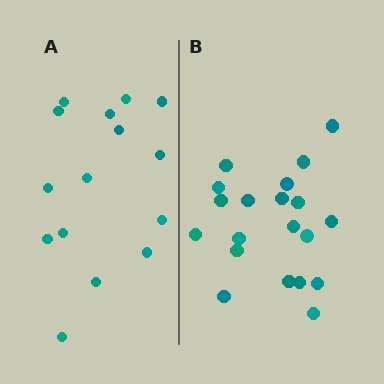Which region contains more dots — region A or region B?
Region B (the right region) has more dots.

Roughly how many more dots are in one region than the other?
Region B has about 5 more dots than region A.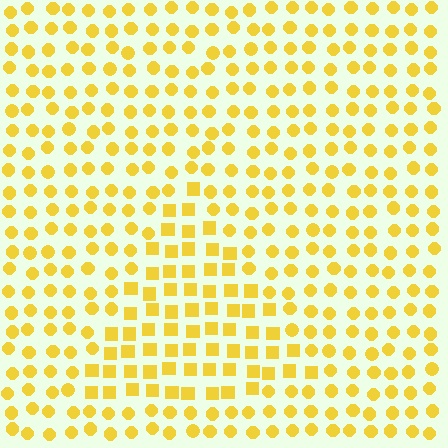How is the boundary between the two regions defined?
The boundary is defined by a change in element shape: squares inside vs. circles outside. All elements share the same color and spacing.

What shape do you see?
I see a triangle.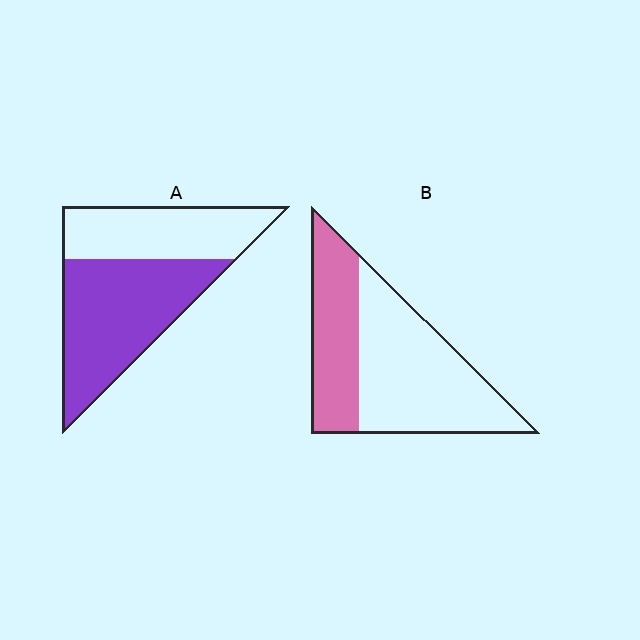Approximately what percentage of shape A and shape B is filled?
A is approximately 60% and B is approximately 35%.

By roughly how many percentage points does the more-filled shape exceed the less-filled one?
By roughly 20 percentage points (A over B).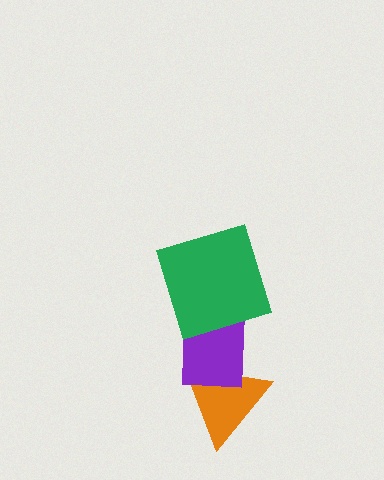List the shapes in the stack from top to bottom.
From top to bottom: the green square, the purple rectangle, the orange triangle.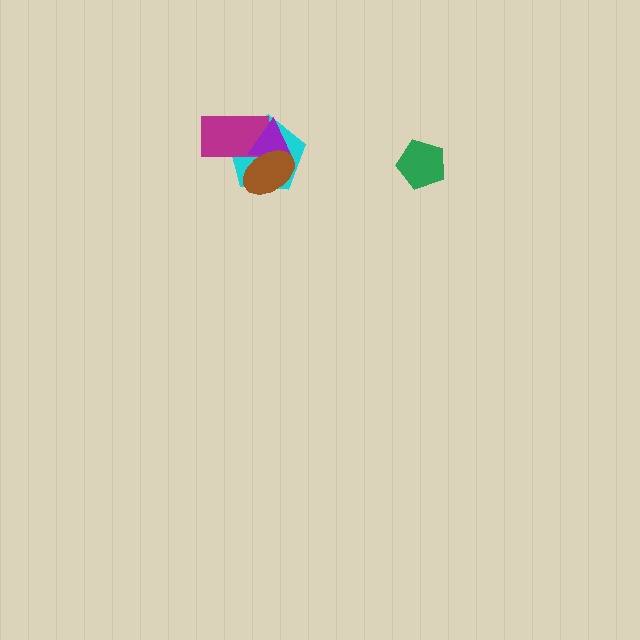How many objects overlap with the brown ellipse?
3 objects overlap with the brown ellipse.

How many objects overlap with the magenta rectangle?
3 objects overlap with the magenta rectangle.